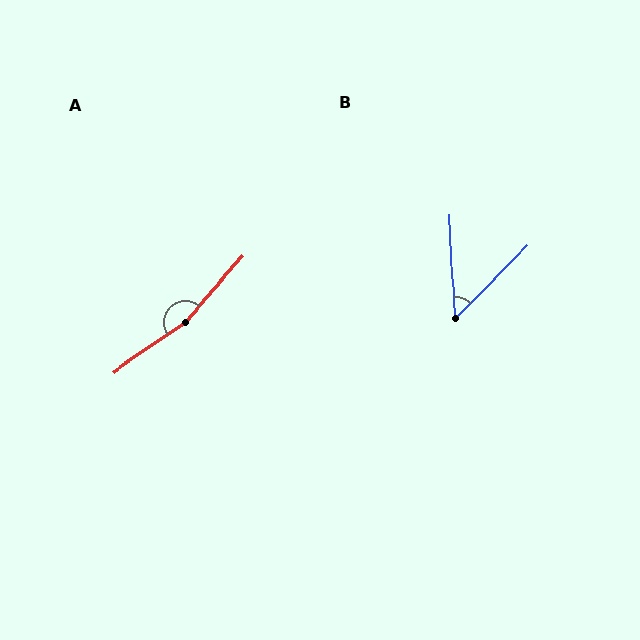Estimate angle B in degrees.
Approximately 48 degrees.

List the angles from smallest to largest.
B (48°), A (166°).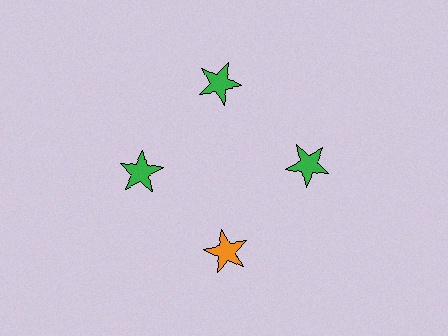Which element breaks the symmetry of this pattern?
The orange star at roughly the 6 o'clock position breaks the symmetry. All other shapes are green stars.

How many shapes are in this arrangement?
There are 4 shapes arranged in a ring pattern.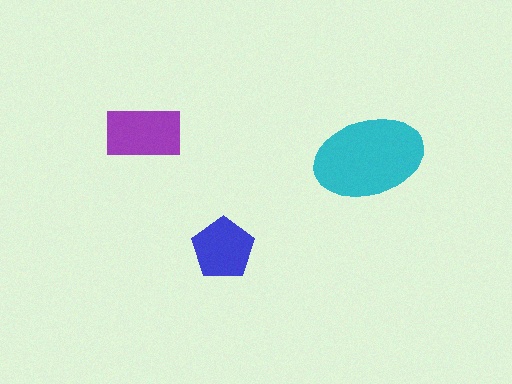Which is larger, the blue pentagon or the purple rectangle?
The purple rectangle.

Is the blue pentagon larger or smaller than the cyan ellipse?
Smaller.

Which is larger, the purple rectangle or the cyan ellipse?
The cyan ellipse.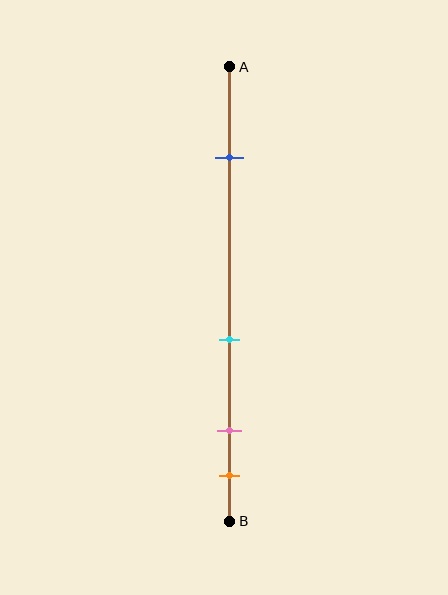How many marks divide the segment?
There are 4 marks dividing the segment.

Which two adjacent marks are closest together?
The pink and orange marks are the closest adjacent pair.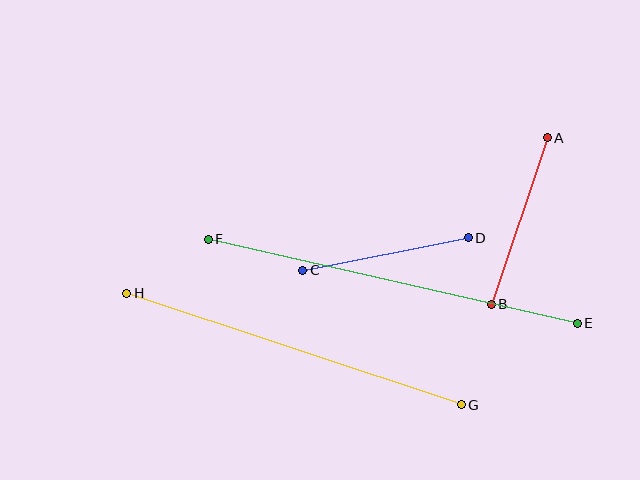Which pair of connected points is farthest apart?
Points E and F are farthest apart.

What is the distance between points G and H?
The distance is approximately 353 pixels.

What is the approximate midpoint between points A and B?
The midpoint is at approximately (519, 221) pixels.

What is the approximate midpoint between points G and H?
The midpoint is at approximately (294, 349) pixels.